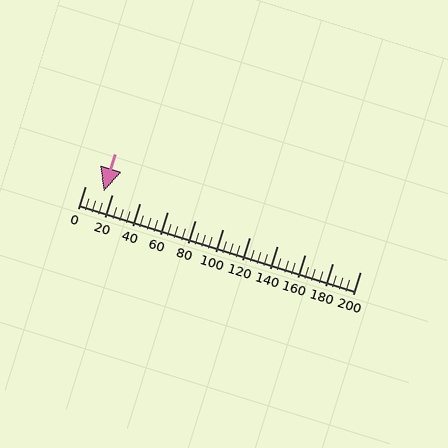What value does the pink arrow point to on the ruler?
The pink arrow points to approximately 14.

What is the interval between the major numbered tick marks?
The major tick marks are spaced 20 units apart.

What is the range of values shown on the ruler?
The ruler shows values from 0 to 200.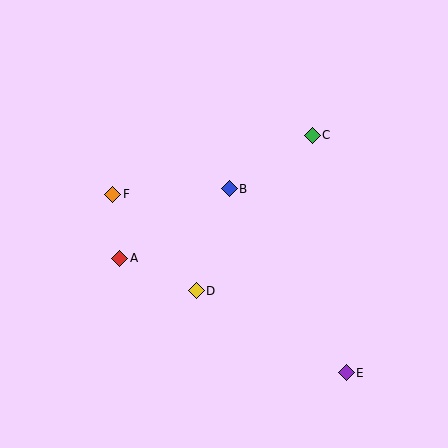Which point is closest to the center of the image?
Point B at (229, 189) is closest to the center.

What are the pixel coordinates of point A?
Point A is at (120, 258).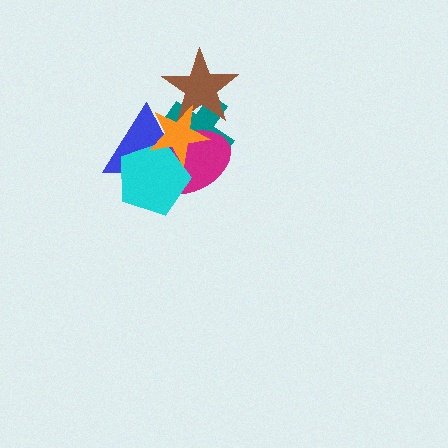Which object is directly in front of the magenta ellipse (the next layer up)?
The blue triangle is directly in front of the magenta ellipse.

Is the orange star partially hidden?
No, no other shape covers it.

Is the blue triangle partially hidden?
Yes, it is partially covered by another shape.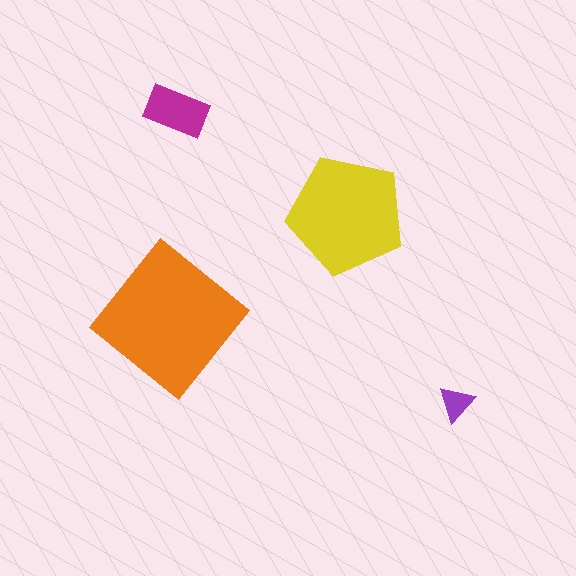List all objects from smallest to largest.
The purple triangle, the magenta rectangle, the yellow pentagon, the orange diamond.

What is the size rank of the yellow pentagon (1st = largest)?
2nd.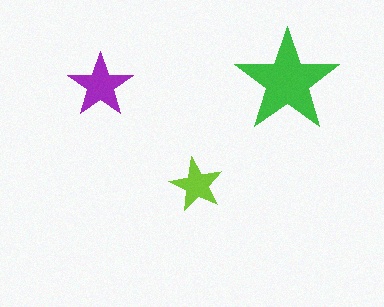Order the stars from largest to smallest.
the green one, the purple one, the lime one.